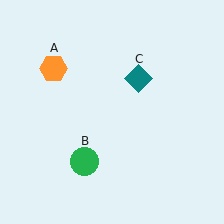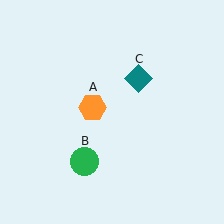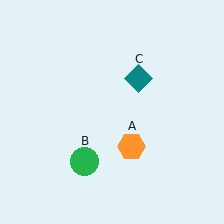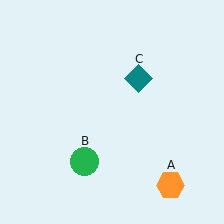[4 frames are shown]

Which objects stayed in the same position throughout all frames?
Green circle (object B) and teal diamond (object C) remained stationary.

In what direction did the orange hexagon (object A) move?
The orange hexagon (object A) moved down and to the right.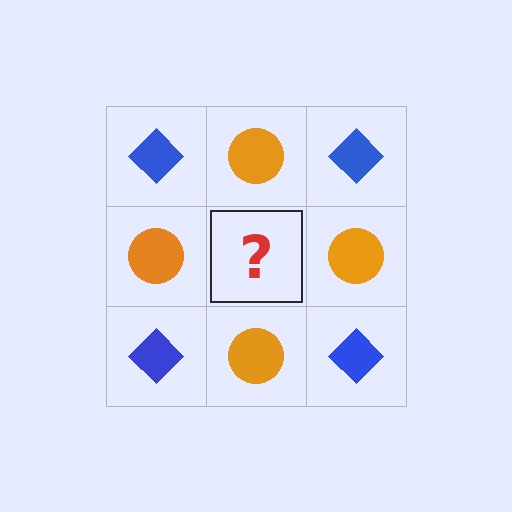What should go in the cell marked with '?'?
The missing cell should contain a blue diamond.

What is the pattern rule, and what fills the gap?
The rule is that it alternates blue diamond and orange circle in a checkerboard pattern. The gap should be filled with a blue diamond.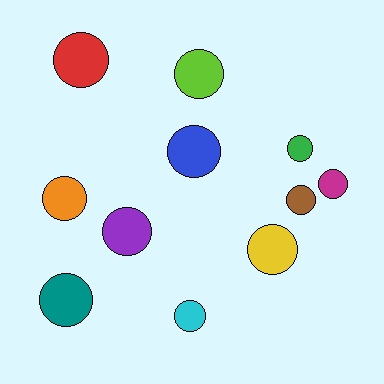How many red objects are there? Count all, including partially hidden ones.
There is 1 red object.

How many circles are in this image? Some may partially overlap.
There are 11 circles.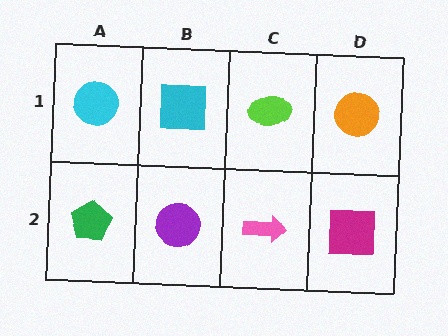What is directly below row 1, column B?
A purple circle.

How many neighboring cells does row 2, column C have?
3.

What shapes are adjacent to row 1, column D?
A magenta square (row 2, column D), a lime ellipse (row 1, column C).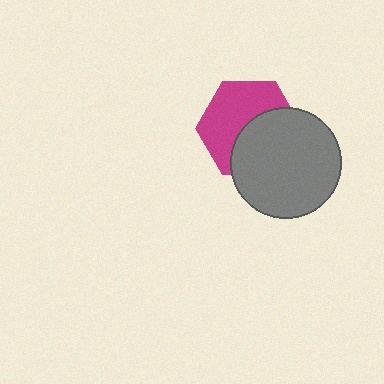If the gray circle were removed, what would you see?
You would see the complete magenta hexagon.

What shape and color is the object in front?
The object in front is a gray circle.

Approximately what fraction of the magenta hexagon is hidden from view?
Roughly 47% of the magenta hexagon is hidden behind the gray circle.